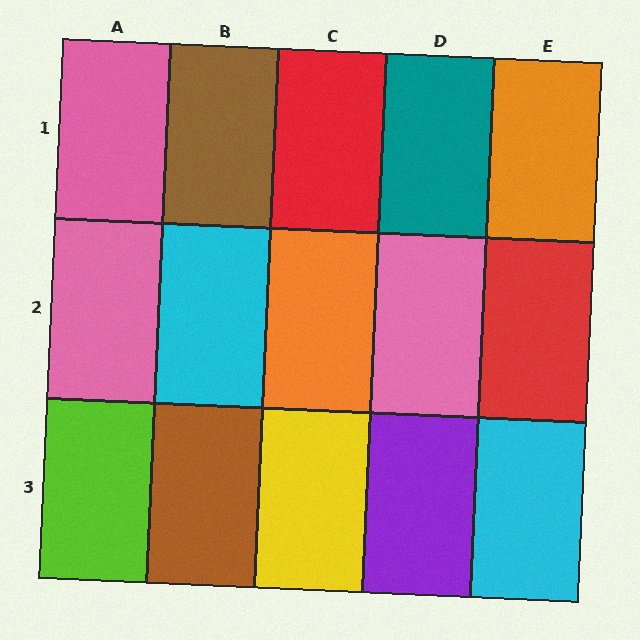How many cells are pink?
3 cells are pink.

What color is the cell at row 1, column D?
Teal.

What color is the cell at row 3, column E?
Cyan.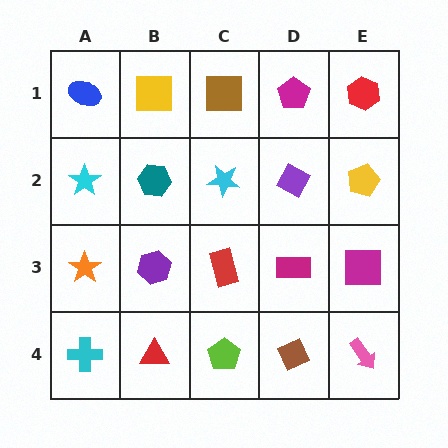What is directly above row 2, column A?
A blue ellipse.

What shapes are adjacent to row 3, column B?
A teal hexagon (row 2, column B), a red triangle (row 4, column B), an orange star (row 3, column A), a red rectangle (row 3, column C).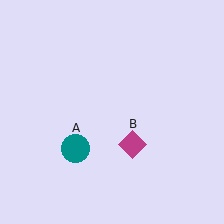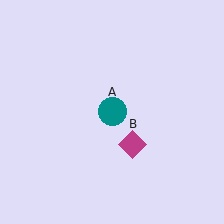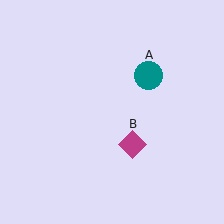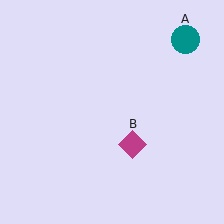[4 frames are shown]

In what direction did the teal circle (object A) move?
The teal circle (object A) moved up and to the right.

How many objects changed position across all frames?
1 object changed position: teal circle (object A).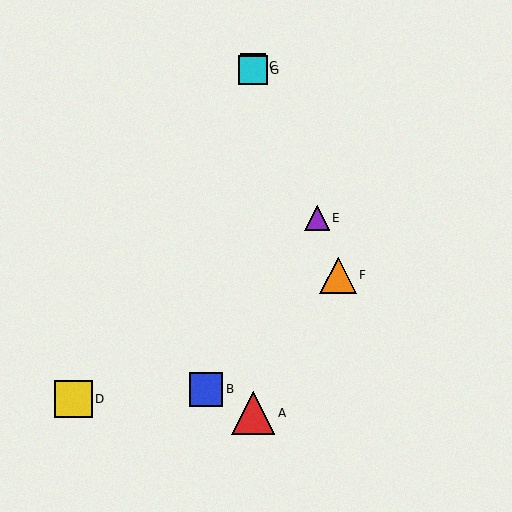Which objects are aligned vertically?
Objects A, C, G are aligned vertically.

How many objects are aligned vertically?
3 objects (A, C, G) are aligned vertically.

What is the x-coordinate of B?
Object B is at x≈206.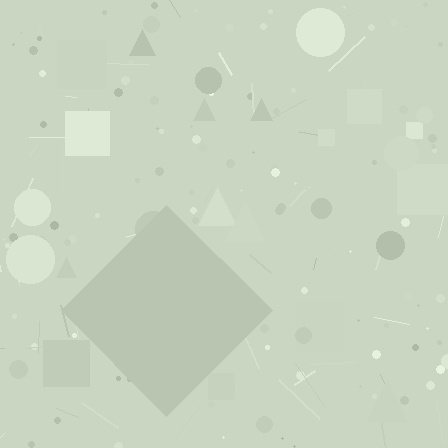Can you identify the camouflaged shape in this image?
The camouflaged shape is a diamond.